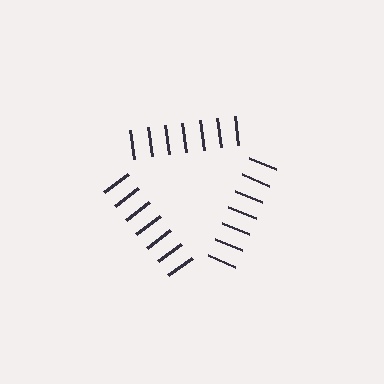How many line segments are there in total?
21 — 7 along each of the 3 edges.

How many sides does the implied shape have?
3 sides — the line-ends trace a triangle.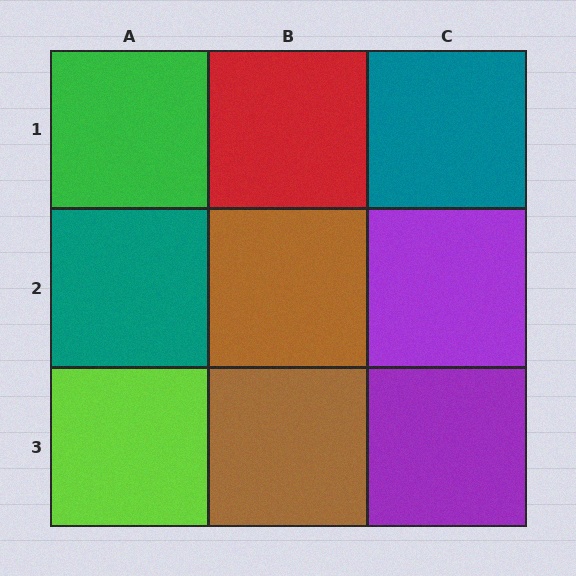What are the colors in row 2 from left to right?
Teal, brown, purple.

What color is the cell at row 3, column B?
Brown.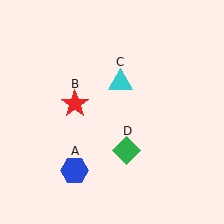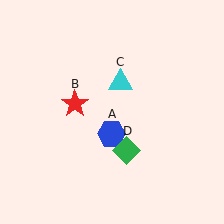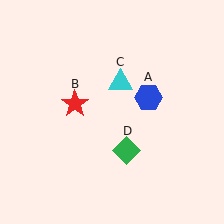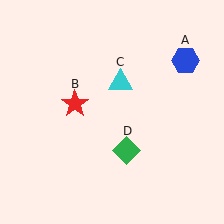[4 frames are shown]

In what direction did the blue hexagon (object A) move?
The blue hexagon (object A) moved up and to the right.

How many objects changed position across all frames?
1 object changed position: blue hexagon (object A).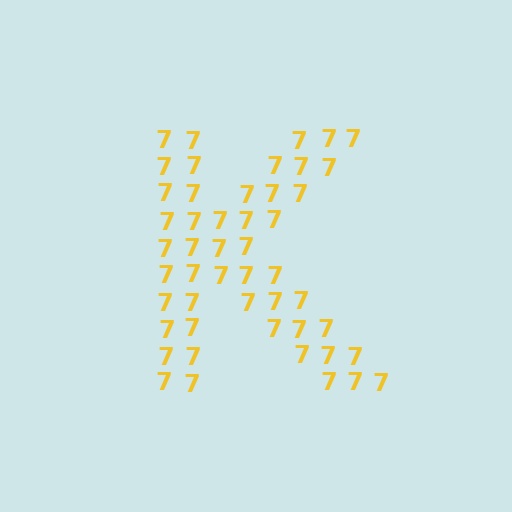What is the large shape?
The large shape is the letter K.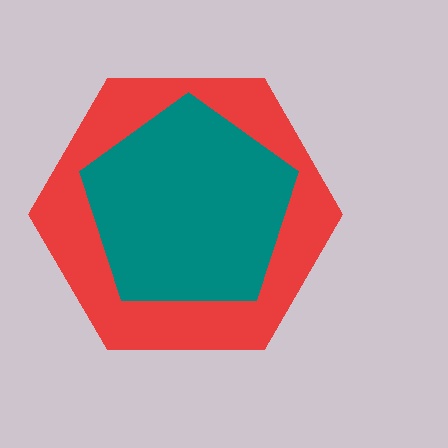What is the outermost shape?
The red hexagon.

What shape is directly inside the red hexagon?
The teal pentagon.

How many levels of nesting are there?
2.